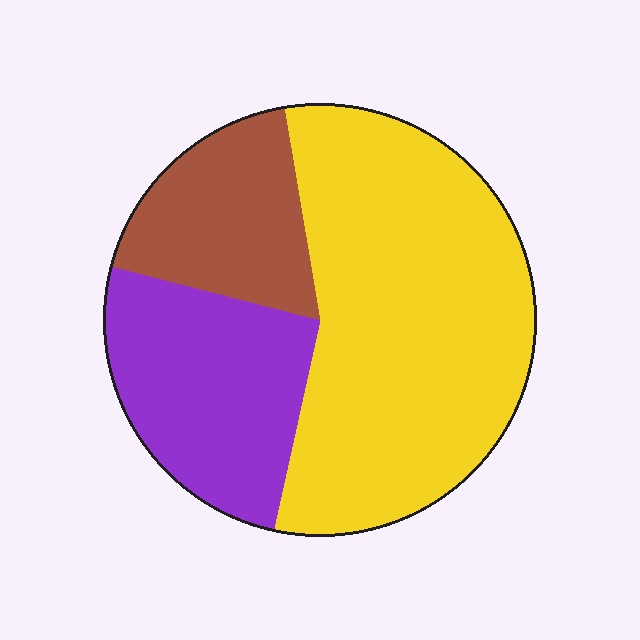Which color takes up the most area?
Yellow, at roughly 55%.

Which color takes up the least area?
Brown, at roughly 20%.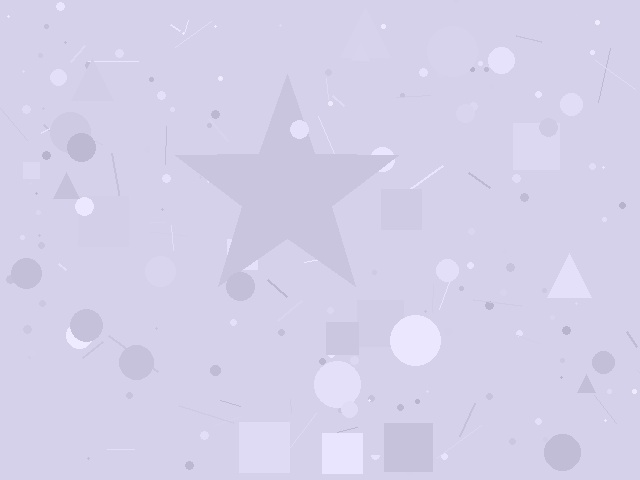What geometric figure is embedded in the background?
A star is embedded in the background.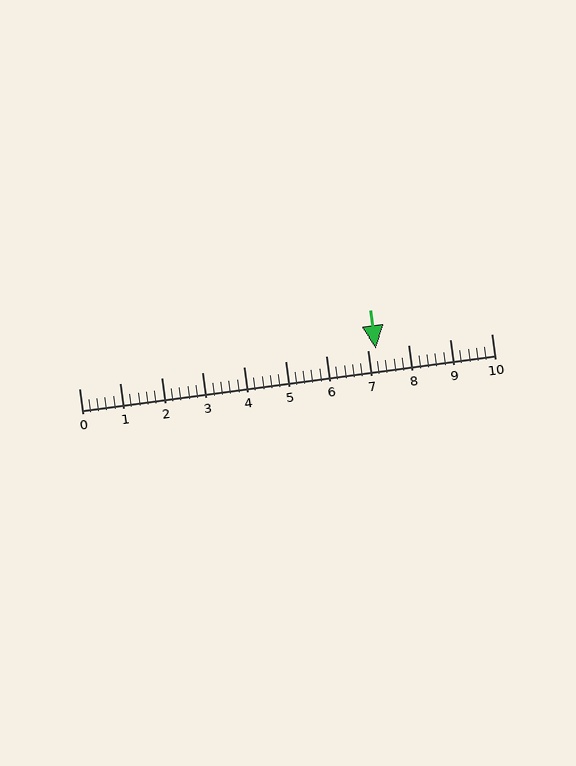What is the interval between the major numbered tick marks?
The major tick marks are spaced 1 units apart.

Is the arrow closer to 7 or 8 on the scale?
The arrow is closer to 7.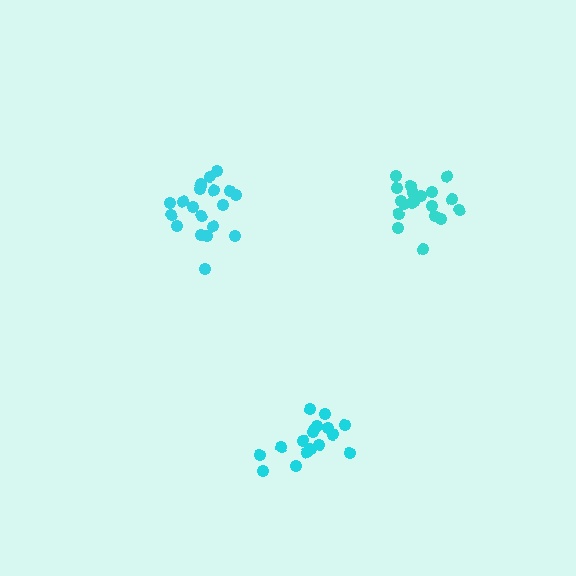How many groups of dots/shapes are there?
There are 3 groups.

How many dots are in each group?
Group 1: 17 dots, Group 2: 19 dots, Group 3: 19 dots (55 total).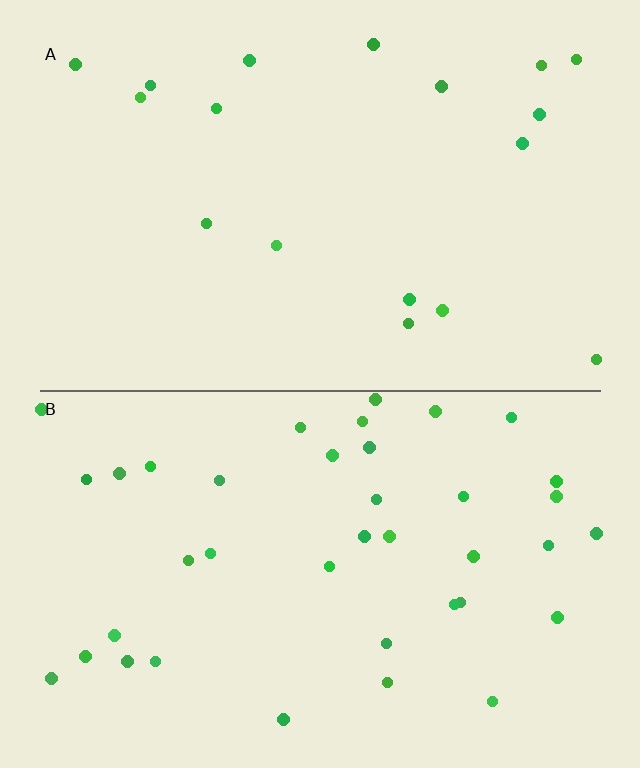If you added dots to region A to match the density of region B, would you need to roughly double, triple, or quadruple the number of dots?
Approximately double.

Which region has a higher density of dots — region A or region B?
B (the bottom).